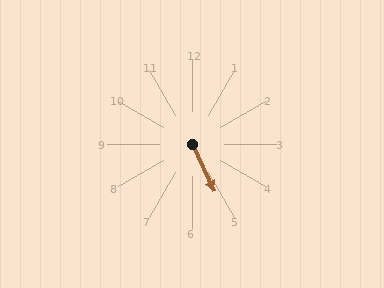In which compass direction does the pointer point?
Southeast.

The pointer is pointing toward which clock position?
Roughly 5 o'clock.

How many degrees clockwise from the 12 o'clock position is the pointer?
Approximately 155 degrees.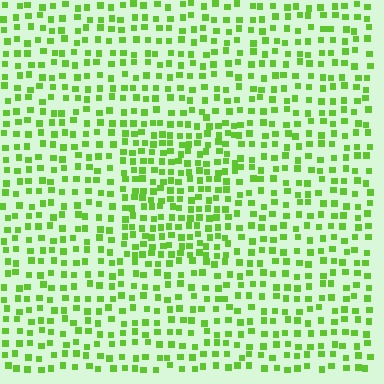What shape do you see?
I see a rectangle.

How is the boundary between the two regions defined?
The boundary is defined by a change in element density (approximately 1.6x ratio). All elements are the same color, size, and shape.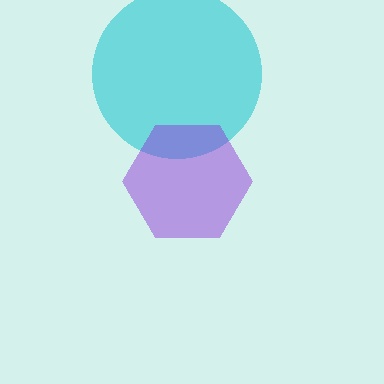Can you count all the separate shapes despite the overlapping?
Yes, there are 2 separate shapes.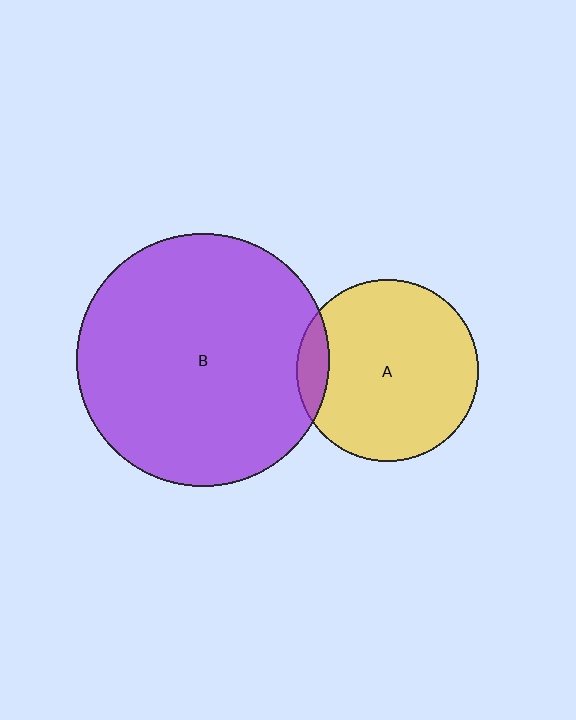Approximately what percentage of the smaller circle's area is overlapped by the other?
Approximately 10%.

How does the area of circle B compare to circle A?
Approximately 1.9 times.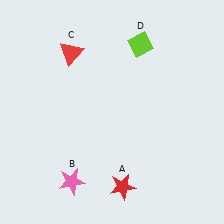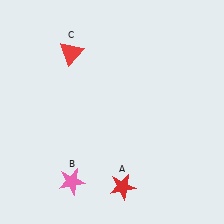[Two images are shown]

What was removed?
The lime diamond (D) was removed in Image 2.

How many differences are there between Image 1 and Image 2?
There is 1 difference between the two images.